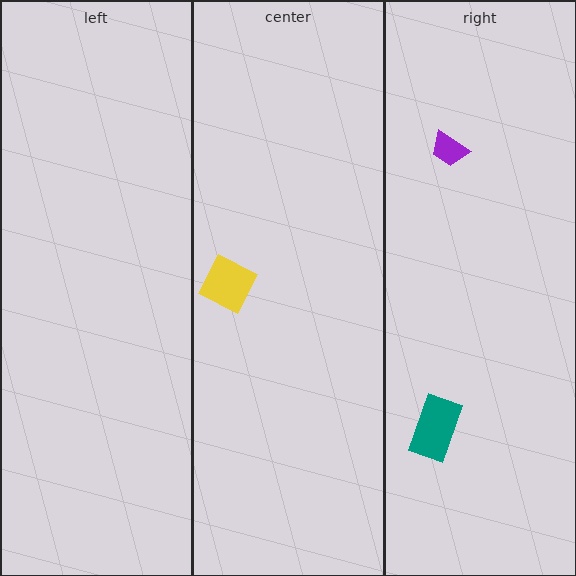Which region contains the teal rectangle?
The right region.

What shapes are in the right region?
The teal rectangle, the purple trapezoid.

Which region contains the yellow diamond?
The center region.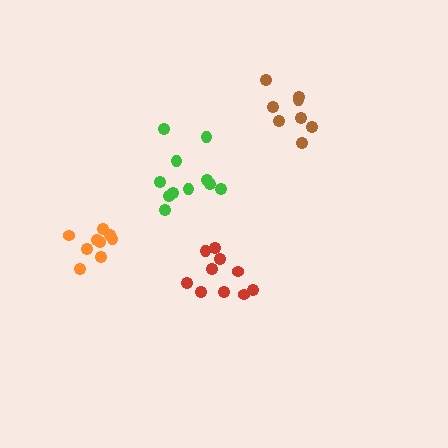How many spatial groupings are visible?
There are 4 spatial groupings.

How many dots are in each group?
Group 1: 8 dots, Group 2: 11 dots, Group 3: 10 dots, Group 4: 9 dots (38 total).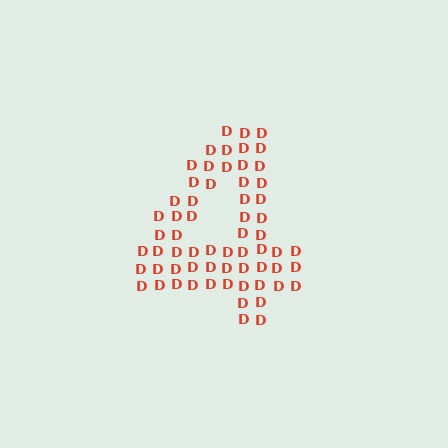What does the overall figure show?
The overall figure shows the digit 4.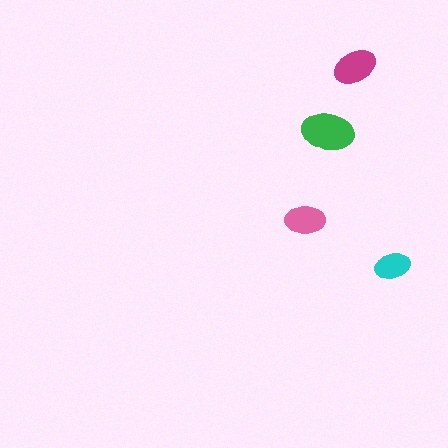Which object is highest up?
The magenta ellipse is topmost.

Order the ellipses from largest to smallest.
the green one, the magenta one, the pink one, the cyan one.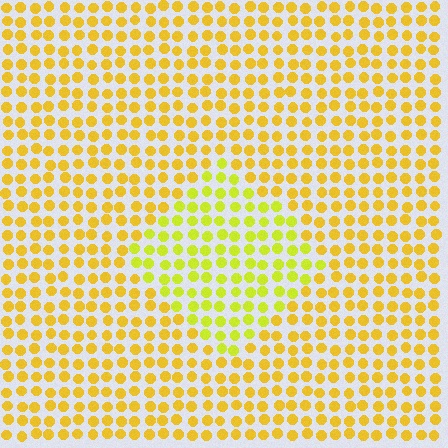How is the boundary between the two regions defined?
The boundary is defined purely by a slight shift in hue (about 24 degrees). Spacing, size, and orientation are identical on both sides.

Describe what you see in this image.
The image is filled with small yellow elements in a uniform arrangement. A diamond-shaped region is visible where the elements are tinted to a slightly different hue, forming a subtle color boundary.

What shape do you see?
I see a diamond.